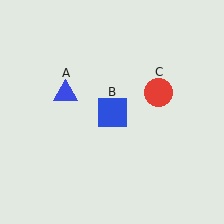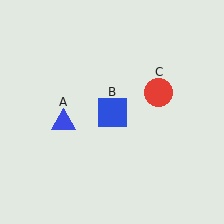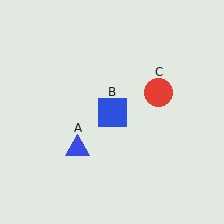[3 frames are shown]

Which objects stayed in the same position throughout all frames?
Blue square (object B) and red circle (object C) remained stationary.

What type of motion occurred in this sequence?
The blue triangle (object A) rotated counterclockwise around the center of the scene.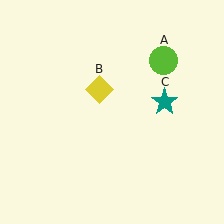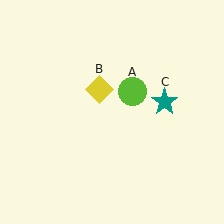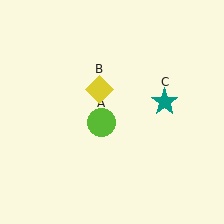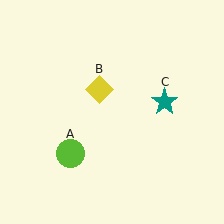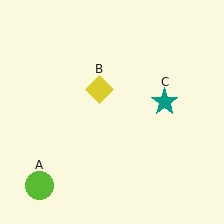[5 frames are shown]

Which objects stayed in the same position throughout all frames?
Yellow diamond (object B) and teal star (object C) remained stationary.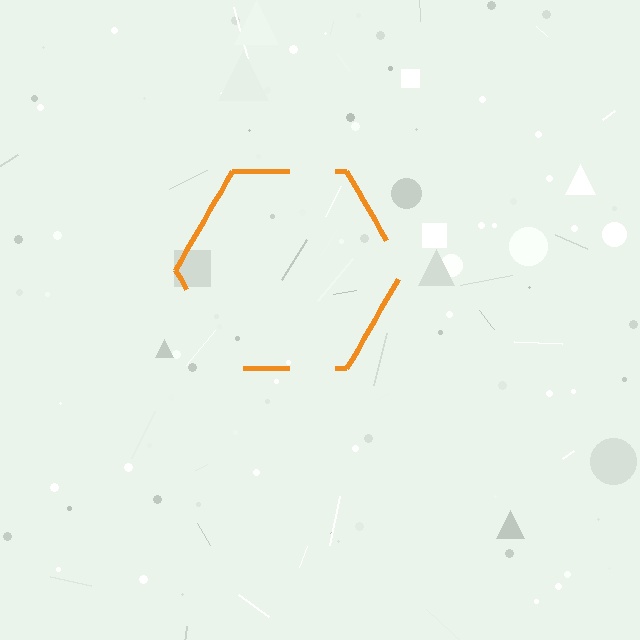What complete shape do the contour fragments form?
The contour fragments form a hexagon.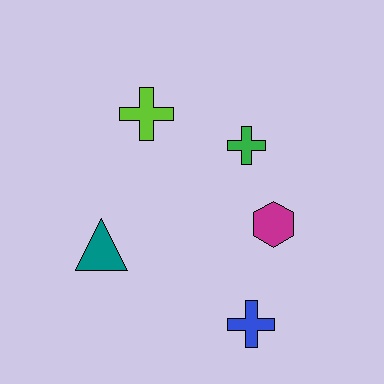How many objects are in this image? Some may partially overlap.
There are 5 objects.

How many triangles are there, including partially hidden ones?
There is 1 triangle.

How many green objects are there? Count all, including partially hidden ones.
There is 1 green object.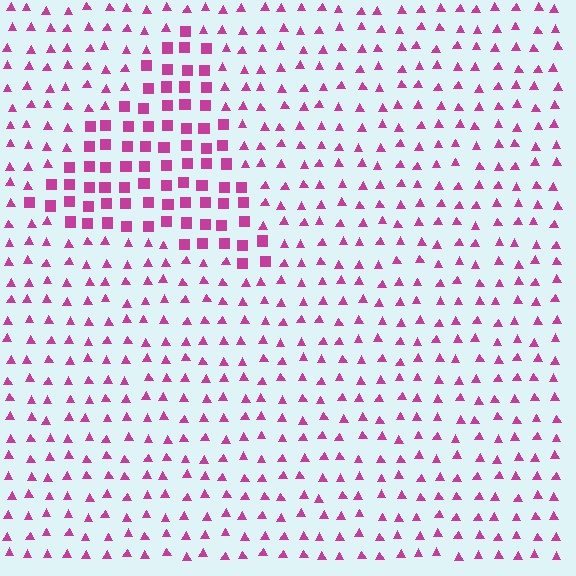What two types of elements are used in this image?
The image uses squares inside the triangle region and triangles outside it.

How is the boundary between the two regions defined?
The boundary is defined by a change in element shape: squares inside vs. triangles outside. All elements share the same color and spacing.